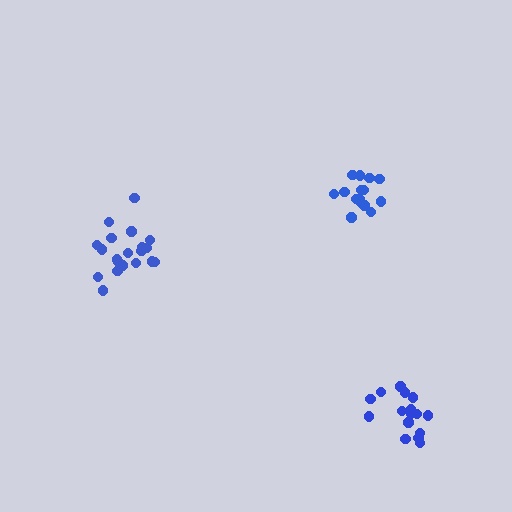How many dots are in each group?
Group 1: 16 dots, Group 2: 16 dots, Group 3: 20 dots (52 total).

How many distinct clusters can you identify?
There are 3 distinct clusters.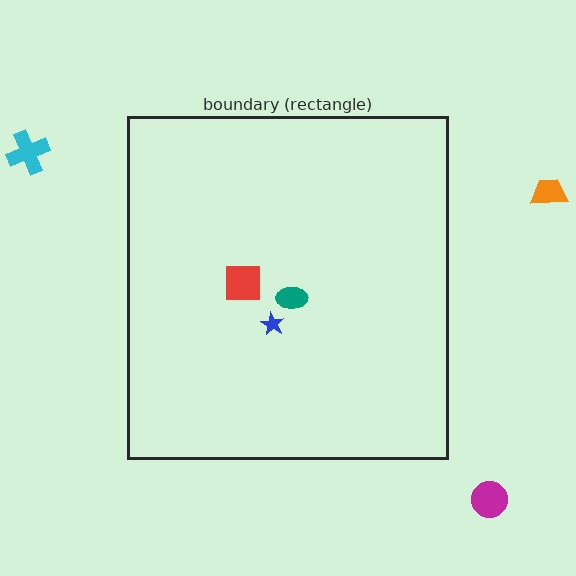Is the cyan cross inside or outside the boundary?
Outside.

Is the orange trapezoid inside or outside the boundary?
Outside.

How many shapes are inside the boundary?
3 inside, 3 outside.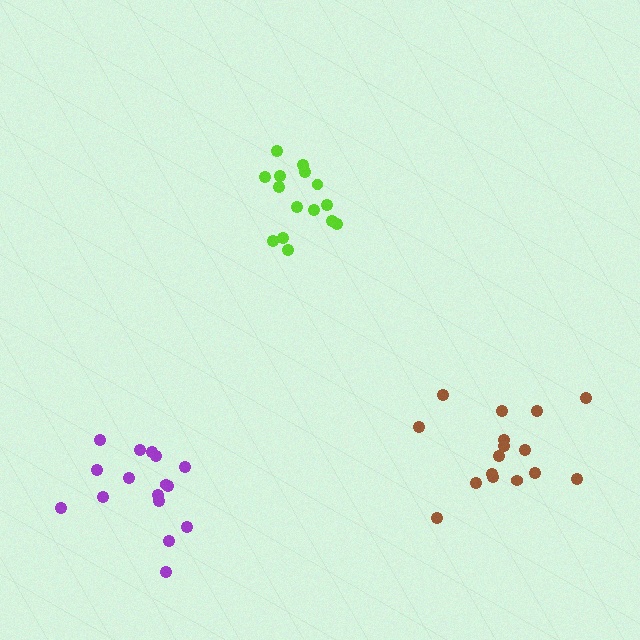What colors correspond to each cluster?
The clusters are colored: purple, lime, brown.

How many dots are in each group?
Group 1: 16 dots, Group 2: 15 dots, Group 3: 16 dots (47 total).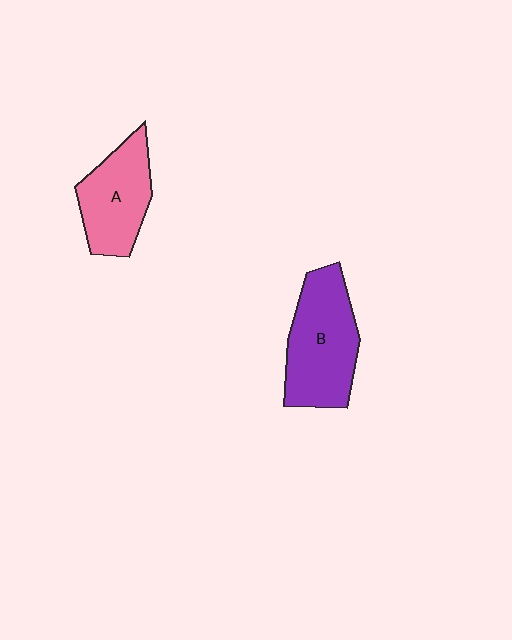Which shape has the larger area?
Shape B (purple).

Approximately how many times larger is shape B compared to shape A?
Approximately 1.3 times.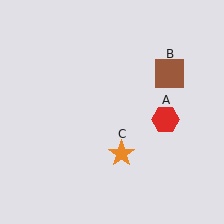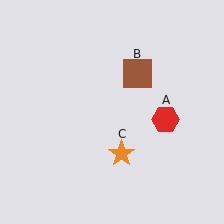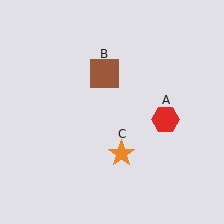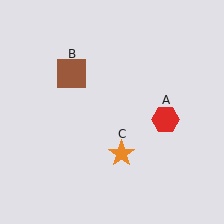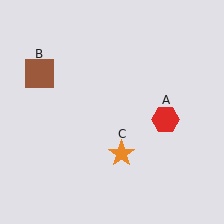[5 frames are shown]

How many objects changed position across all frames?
1 object changed position: brown square (object B).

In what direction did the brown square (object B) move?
The brown square (object B) moved left.